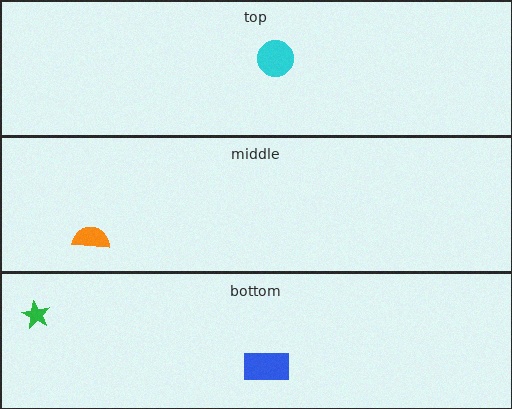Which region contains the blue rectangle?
The bottom region.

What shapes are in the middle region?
The orange semicircle.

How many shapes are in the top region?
1.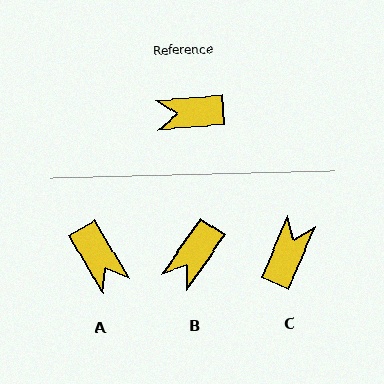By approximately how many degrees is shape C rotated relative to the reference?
Approximately 117 degrees clockwise.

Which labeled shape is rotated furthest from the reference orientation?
C, about 117 degrees away.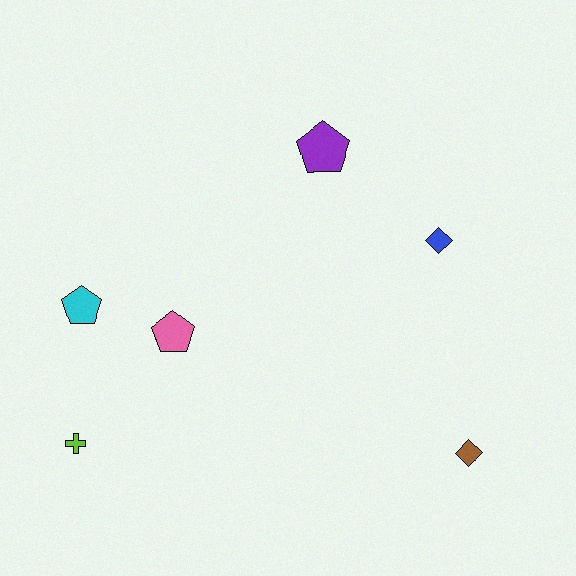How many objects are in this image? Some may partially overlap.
There are 6 objects.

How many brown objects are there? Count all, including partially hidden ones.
There is 1 brown object.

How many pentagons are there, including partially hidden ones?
There are 3 pentagons.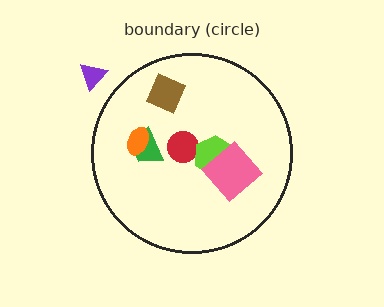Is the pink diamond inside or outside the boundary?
Inside.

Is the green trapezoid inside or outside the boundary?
Inside.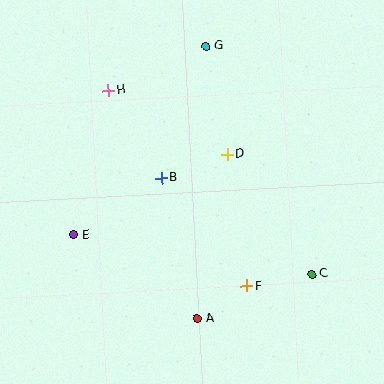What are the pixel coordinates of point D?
Point D is at (227, 154).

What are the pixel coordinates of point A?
Point A is at (197, 319).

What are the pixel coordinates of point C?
Point C is at (311, 274).